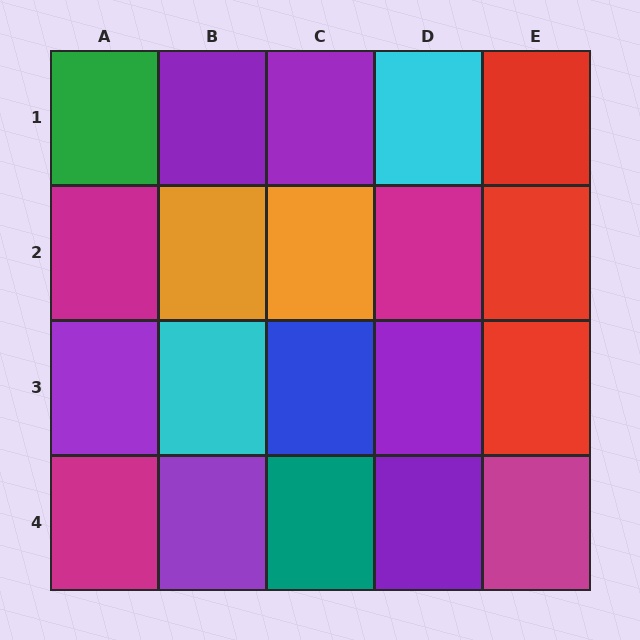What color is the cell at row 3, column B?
Cyan.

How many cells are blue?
1 cell is blue.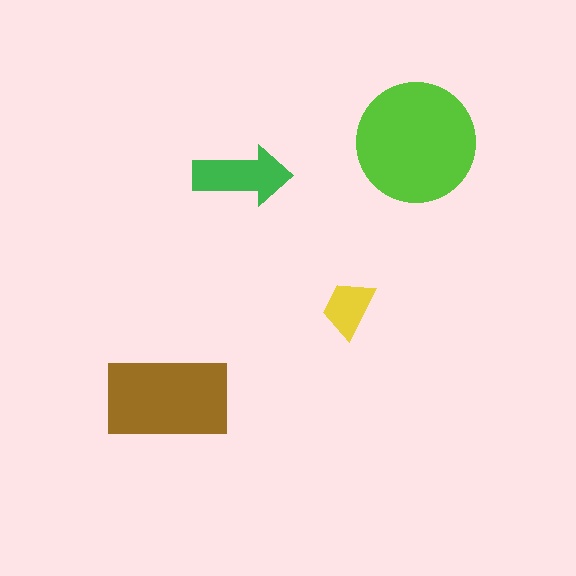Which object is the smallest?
The yellow trapezoid.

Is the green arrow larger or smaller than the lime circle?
Smaller.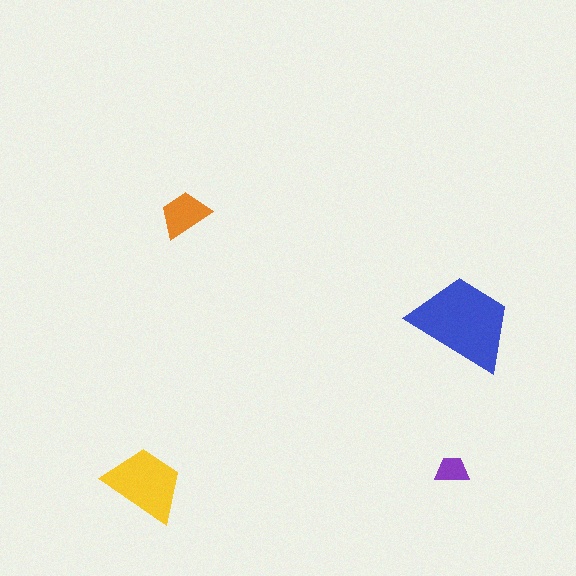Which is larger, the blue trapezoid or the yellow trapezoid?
The blue one.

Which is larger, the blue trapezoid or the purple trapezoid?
The blue one.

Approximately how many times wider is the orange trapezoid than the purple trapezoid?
About 1.5 times wider.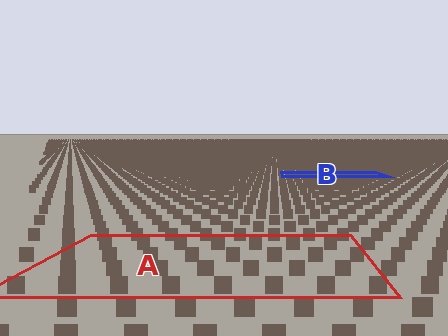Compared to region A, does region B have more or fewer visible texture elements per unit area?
Region B has more texture elements per unit area — they are packed more densely because it is farther away.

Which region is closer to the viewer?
Region A is closer. The texture elements there are larger and more spread out.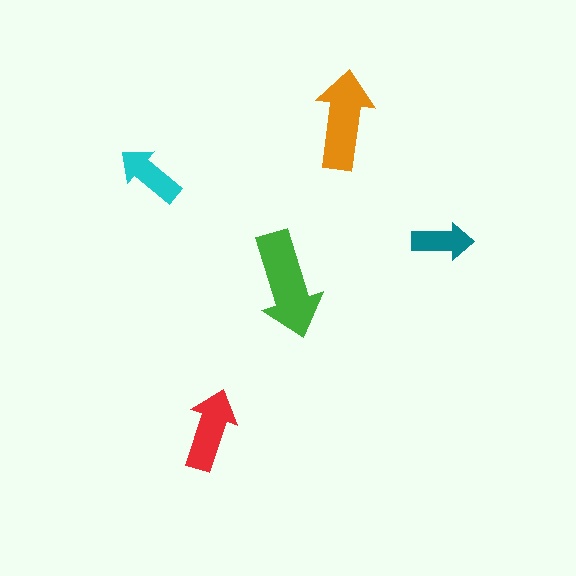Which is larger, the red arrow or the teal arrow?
The red one.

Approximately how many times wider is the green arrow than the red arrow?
About 1.5 times wider.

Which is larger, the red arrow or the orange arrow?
The orange one.